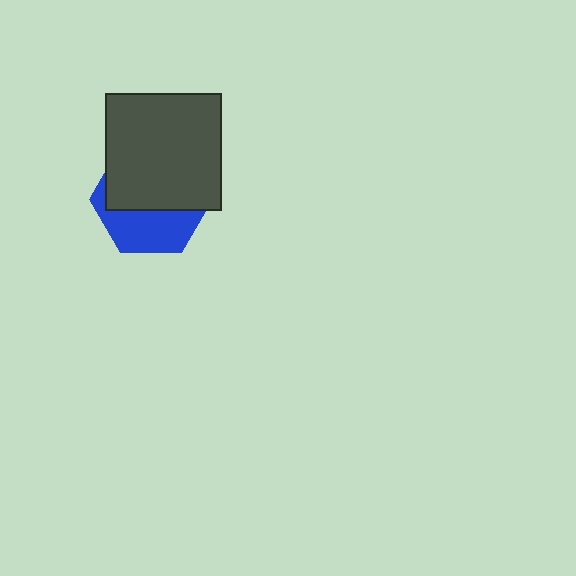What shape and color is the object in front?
The object in front is a dark gray square.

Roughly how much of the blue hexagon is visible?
A small part of it is visible (roughly 40%).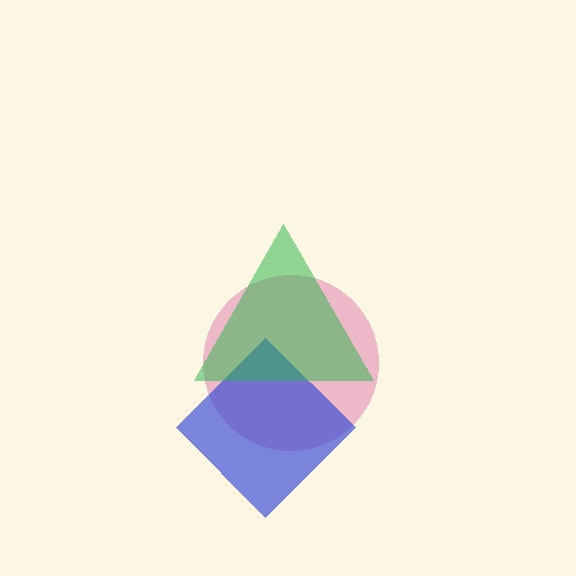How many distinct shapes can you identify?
There are 3 distinct shapes: a pink circle, a blue diamond, a green triangle.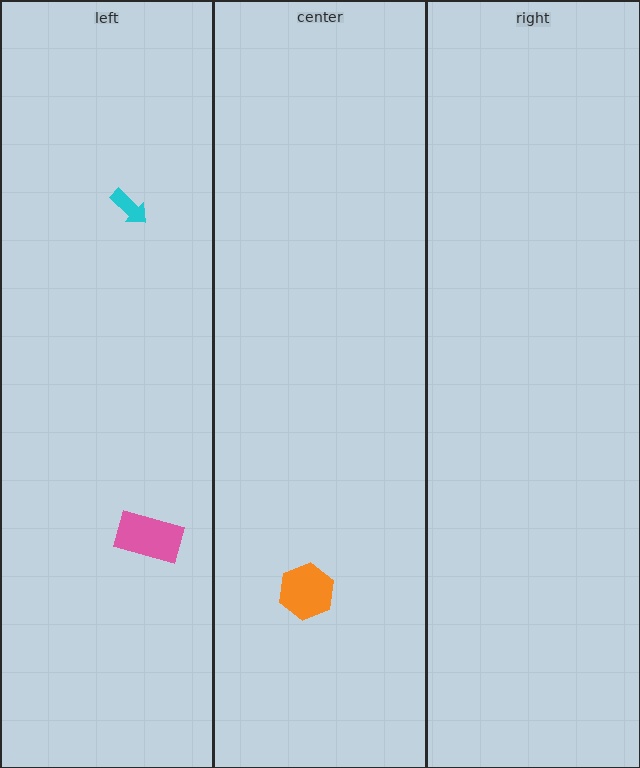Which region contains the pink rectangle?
The left region.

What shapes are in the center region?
The orange hexagon.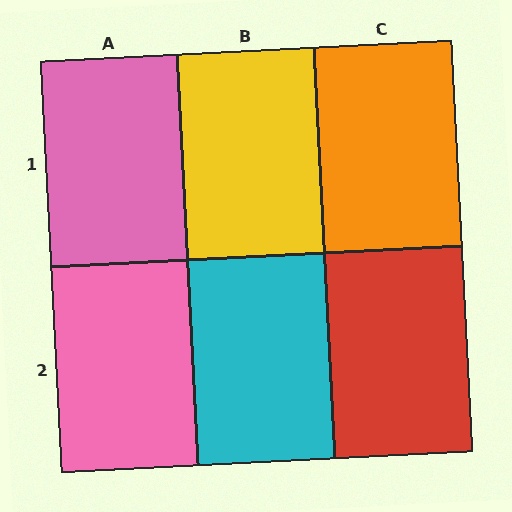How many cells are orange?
1 cell is orange.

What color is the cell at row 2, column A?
Pink.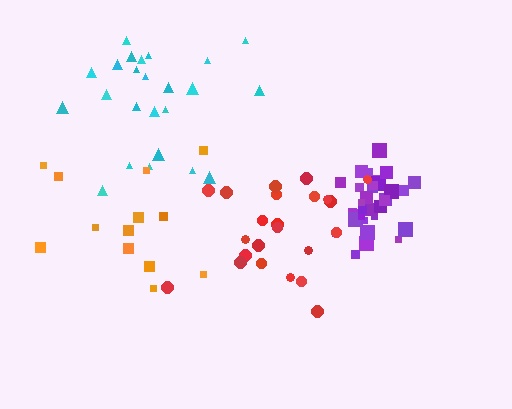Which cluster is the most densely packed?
Purple.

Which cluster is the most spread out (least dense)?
Orange.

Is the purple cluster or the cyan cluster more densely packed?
Purple.